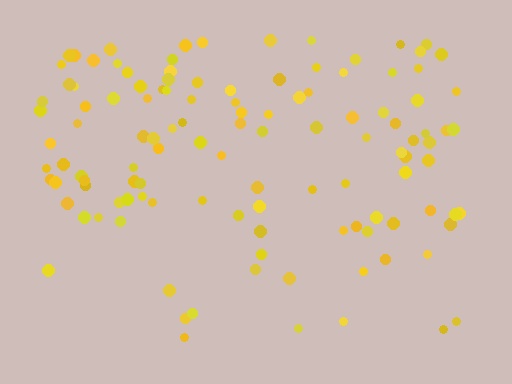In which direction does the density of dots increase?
From bottom to top, with the top side densest.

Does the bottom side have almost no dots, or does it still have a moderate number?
Still a moderate number, just noticeably fewer than the top.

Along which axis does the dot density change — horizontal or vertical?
Vertical.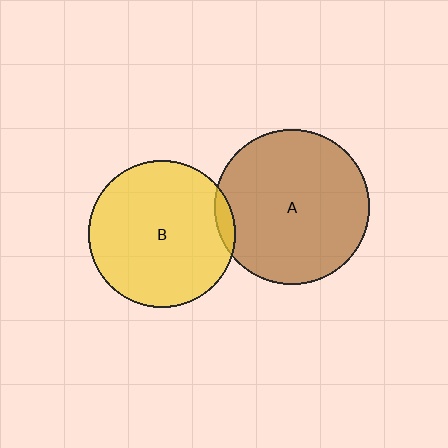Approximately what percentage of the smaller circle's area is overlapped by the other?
Approximately 5%.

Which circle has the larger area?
Circle A (brown).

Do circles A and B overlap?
Yes.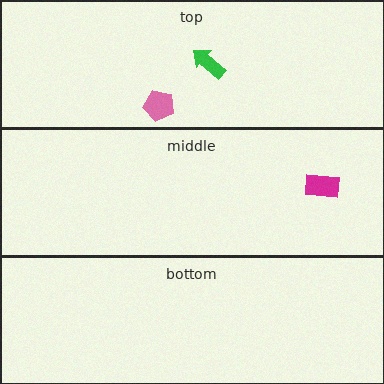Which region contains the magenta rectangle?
The middle region.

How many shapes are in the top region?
2.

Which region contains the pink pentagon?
The top region.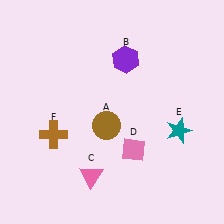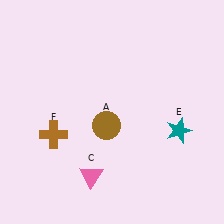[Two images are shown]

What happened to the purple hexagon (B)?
The purple hexagon (B) was removed in Image 2. It was in the top-right area of Image 1.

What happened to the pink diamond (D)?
The pink diamond (D) was removed in Image 2. It was in the bottom-right area of Image 1.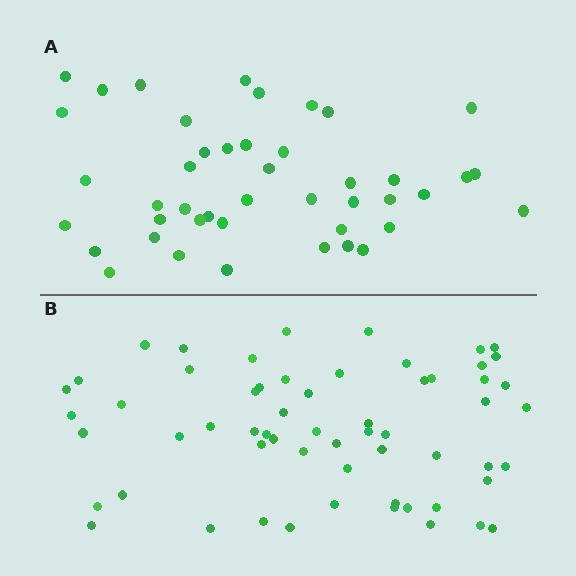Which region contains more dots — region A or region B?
Region B (the bottom region) has more dots.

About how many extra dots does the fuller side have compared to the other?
Region B has approximately 15 more dots than region A.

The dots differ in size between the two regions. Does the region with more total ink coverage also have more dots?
No. Region A has more total ink coverage because its dots are larger, but region B actually contains more individual dots. Total area can be misleading — the number of items is what matters here.